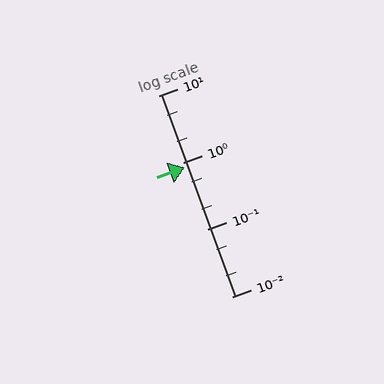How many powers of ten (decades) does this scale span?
The scale spans 3 decades, from 0.01 to 10.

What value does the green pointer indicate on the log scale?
The pointer indicates approximately 0.85.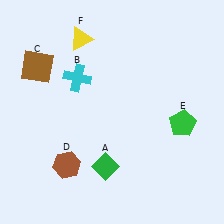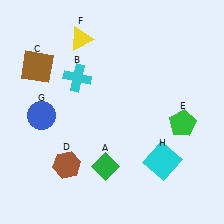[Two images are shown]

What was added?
A blue circle (G), a cyan square (H) were added in Image 2.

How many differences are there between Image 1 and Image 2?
There are 2 differences between the two images.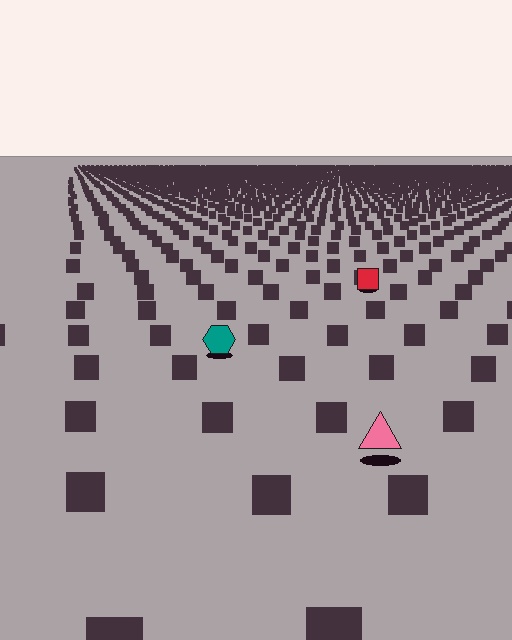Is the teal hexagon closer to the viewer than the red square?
Yes. The teal hexagon is closer — you can tell from the texture gradient: the ground texture is coarser near it.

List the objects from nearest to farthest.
From nearest to farthest: the pink triangle, the teal hexagon, the red square.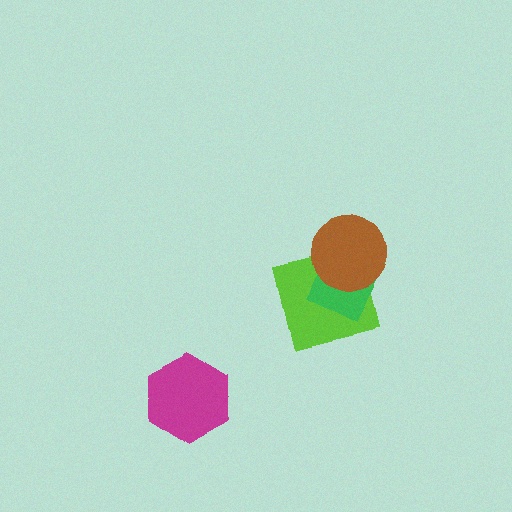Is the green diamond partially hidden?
Yes, it is partially covered by another shape.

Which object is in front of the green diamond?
The brown circle is in front of the green diamond.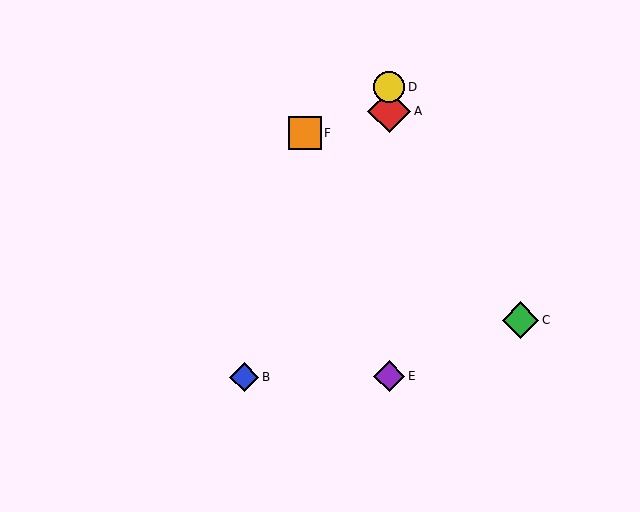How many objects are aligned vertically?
3 objects (A, D, E) are aligned vertically.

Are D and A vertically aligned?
Yes, both are at x≈389.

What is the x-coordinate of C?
Object C is at x≈520.